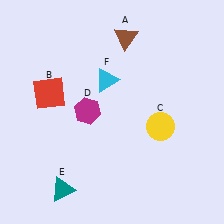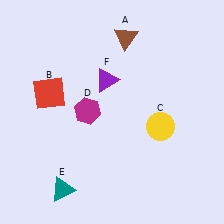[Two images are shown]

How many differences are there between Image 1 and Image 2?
There is 1 difference between the two images.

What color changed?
The triangle (F) changed from cyan in Image 1 to purple in Image 2.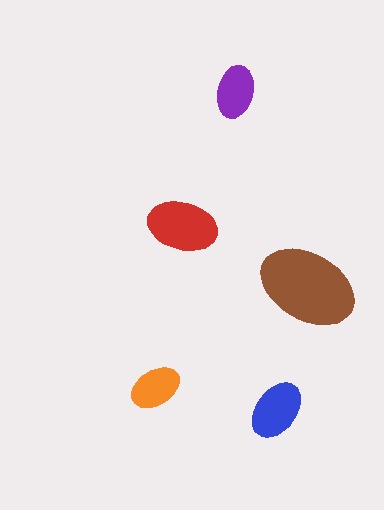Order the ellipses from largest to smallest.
the brown one, the red one, the blue one, the purple one, the orange one.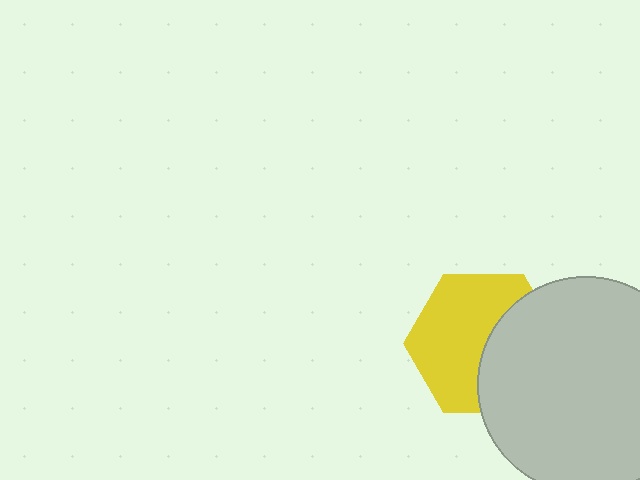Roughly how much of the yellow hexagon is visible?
About half of it is visible (roughly 59%).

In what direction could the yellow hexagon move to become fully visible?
The yellow hexagon could move left. That would shift it out from behind the light gray circle entirely.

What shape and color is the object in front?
The object in front is a light gray circle.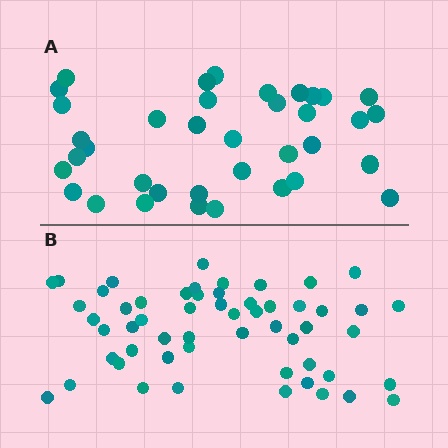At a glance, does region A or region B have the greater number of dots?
Region B (the bottom region) has more dots.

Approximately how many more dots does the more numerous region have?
Region B has approximately 20 more dots than region A.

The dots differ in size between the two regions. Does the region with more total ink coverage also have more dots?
No. Region A has more total ink coverage because its dots are larger, but region B actually contains more individual dots. Total area can be misleading — the number of items is what matters here.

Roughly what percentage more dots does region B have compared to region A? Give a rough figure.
About 50% more.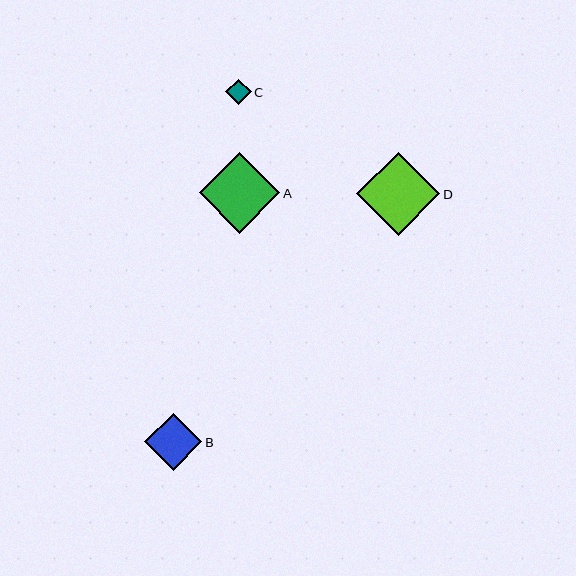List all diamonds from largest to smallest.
From largest to smallest: D, A, B, C.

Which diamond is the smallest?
Diamond C is the smallest with a size of approximately 25 pixels.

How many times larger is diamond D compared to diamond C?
Diamond D is approximately 3.3 times the size of diamond C.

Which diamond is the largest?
Diamond D is the largest with a size of approximately 83 pixels.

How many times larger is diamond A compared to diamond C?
Diamond A is approximately 3.2 times the size of diamond C.